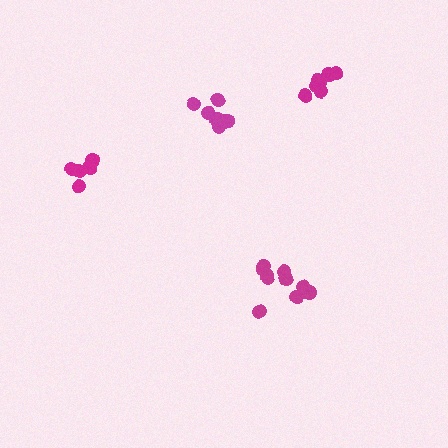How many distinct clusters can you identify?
There are 4 distinct clusters.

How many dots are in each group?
Group 1: 9 dots, Group 2: 5 dots, Group 3: 7 dots, Group 4: 10 dots (31 total).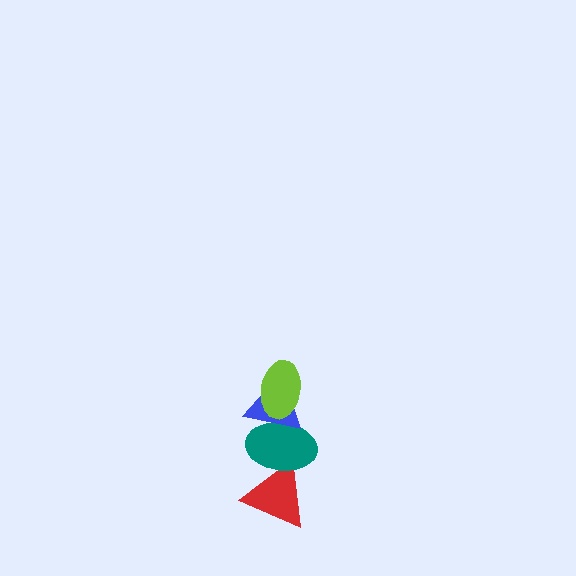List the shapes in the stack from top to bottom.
From top to bottom: the lime ellipse, the blue triangle, the teal ellipse, the red triangle.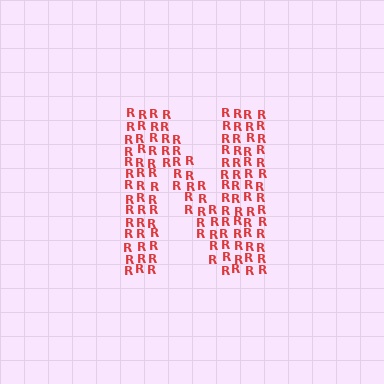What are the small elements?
The small elements are letter R's.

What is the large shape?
The large shape is the letter N.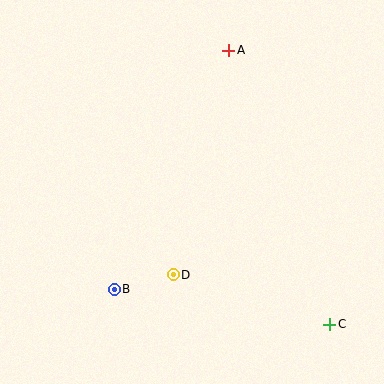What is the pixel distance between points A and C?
The distance between A and C is 292 pixels.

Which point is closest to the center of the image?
Point D at (173, 275) is closest to the center.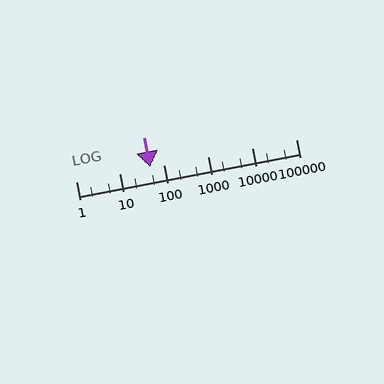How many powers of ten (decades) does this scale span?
The scale spans 5 decades, from 1 to 100000.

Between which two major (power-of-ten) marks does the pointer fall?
The pointer is between 10 and 100.